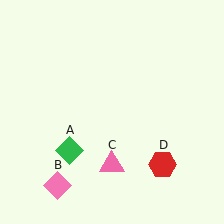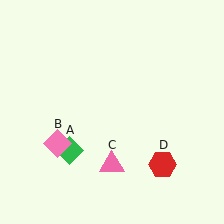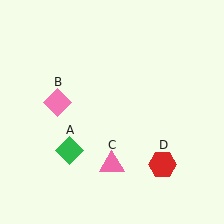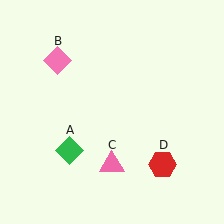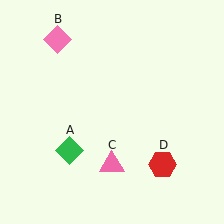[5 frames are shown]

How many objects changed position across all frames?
1 object changed position: pink diamond (object B).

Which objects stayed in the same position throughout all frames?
Green diamond (object A) and pink triangle (object C) and red hexagon (object D) remained stationary.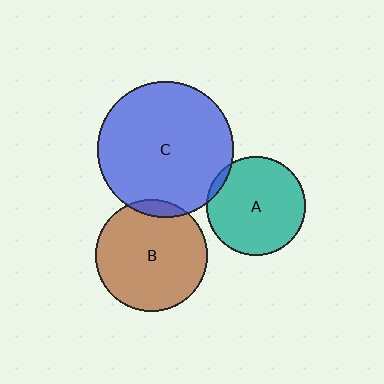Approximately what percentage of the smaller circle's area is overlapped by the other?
Approximately 5%.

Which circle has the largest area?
Circle C (blue).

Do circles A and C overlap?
Yes.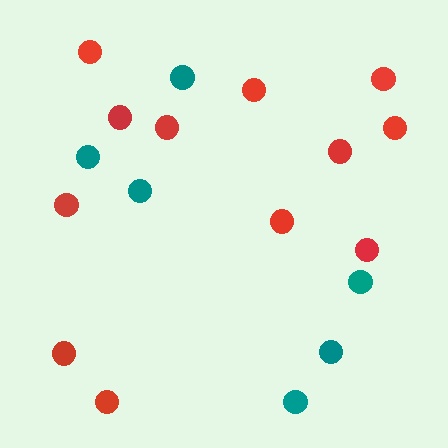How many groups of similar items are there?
There are 2 groups: one group of red circles (12) and one group of teal circles (6).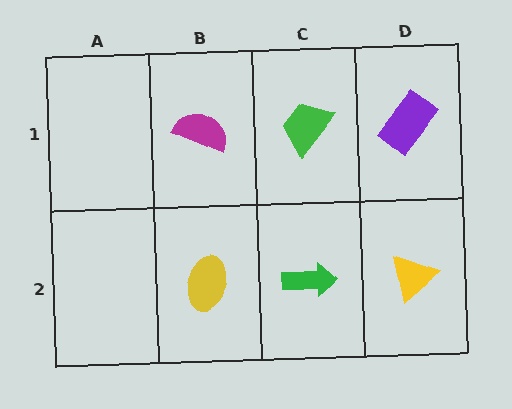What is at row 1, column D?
A purple rectangle.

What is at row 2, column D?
A yellow triangle.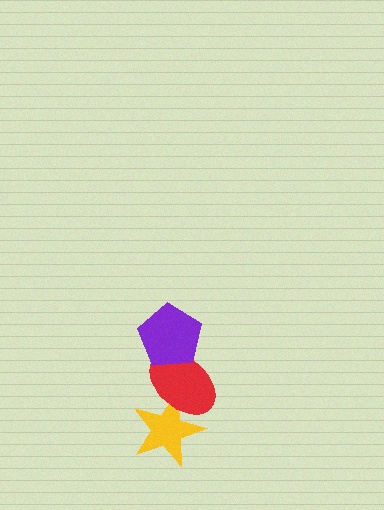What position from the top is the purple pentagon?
The purple pentagon is 1st from the top.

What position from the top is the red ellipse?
The red ellipse is 2nd from the top.